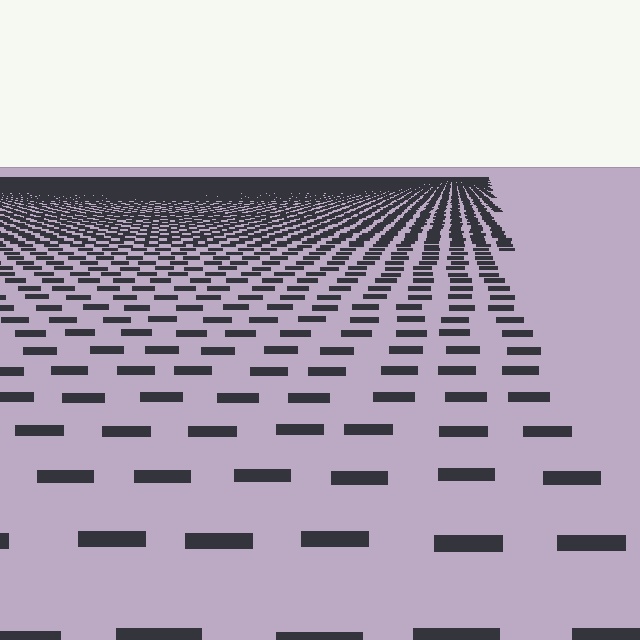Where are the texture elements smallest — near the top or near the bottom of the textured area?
Near the top.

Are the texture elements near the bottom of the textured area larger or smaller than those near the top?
Larger. Near the bottom, elements are closer to the viewer and appear at a bigger on-screen size.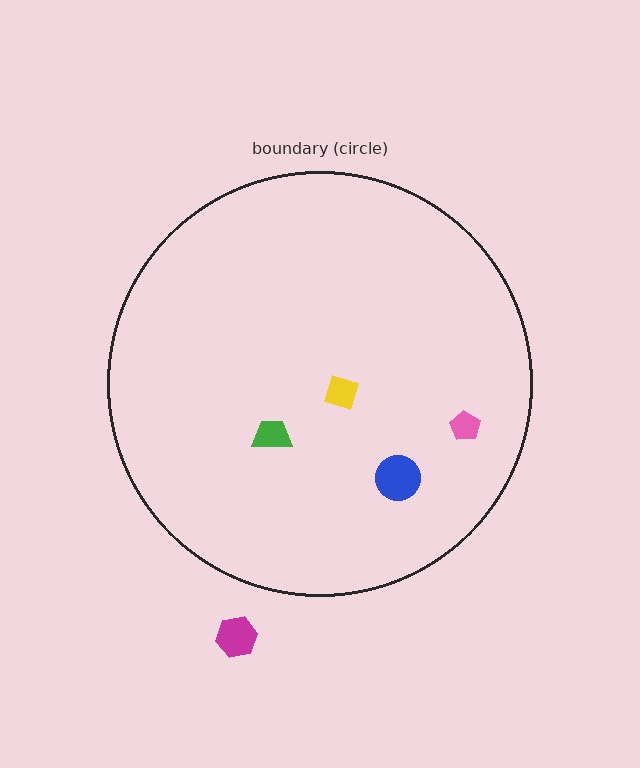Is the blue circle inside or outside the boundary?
Inside.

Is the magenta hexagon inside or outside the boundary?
Outside.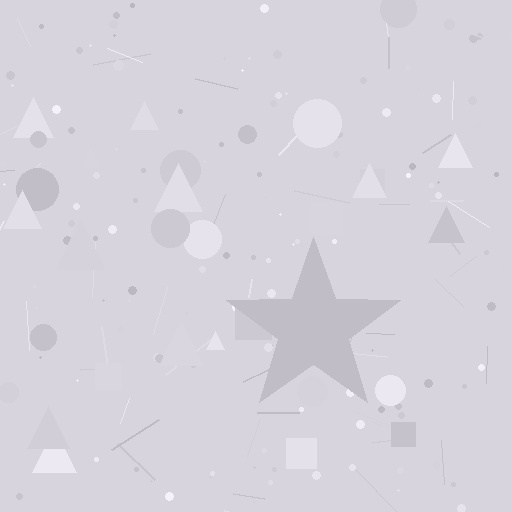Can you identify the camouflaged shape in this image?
The camouflaged shape is a star.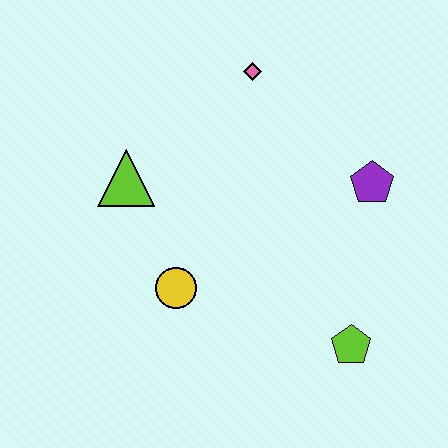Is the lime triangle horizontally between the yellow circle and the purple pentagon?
No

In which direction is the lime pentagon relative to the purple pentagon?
The lime pentagon is below the purple pentagon.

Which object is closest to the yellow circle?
The lime triangle is closest to the yellow circle.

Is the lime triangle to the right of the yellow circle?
No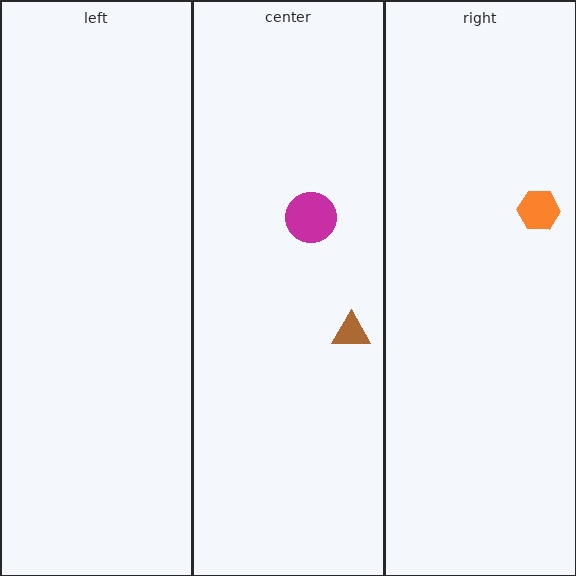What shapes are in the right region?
The orange hexagon.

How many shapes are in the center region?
2.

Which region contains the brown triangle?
The center region.